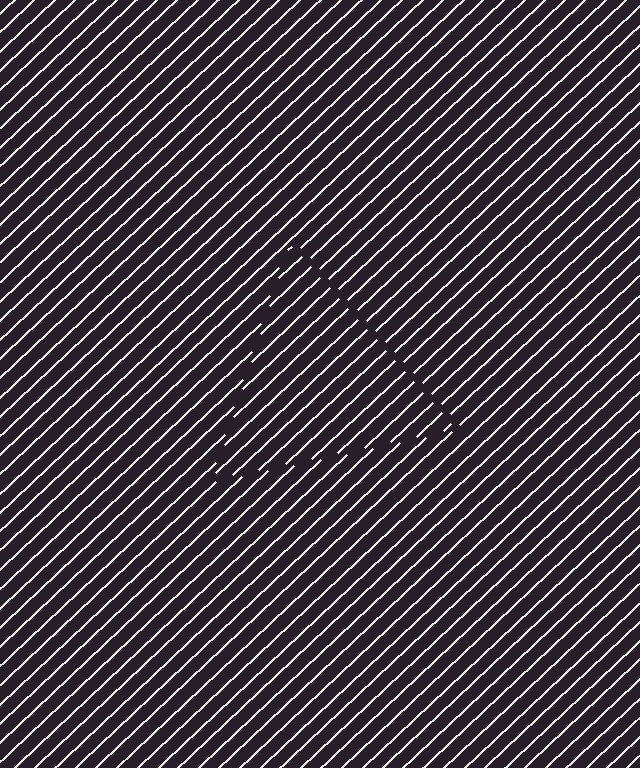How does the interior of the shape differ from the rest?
The interior of the shape contains the same grating, shifted by half a period — the contour is defined by the phase discontinuity where line-ends from the inner and outer gratings abut.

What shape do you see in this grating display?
An illusory triangle. The interior of the shape contains the same grating, shifted by half a period — the contour is defined by the phase discontinuity where line-ends from the inner and outer gratings abut.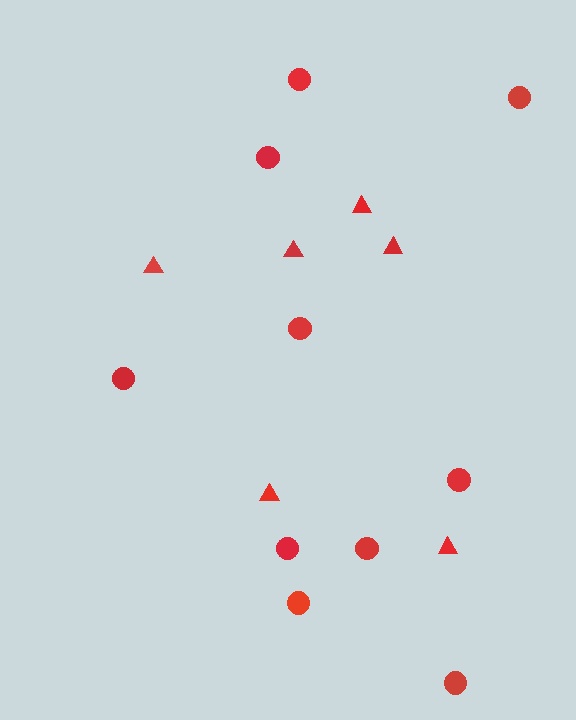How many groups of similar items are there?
There are 2 groups: one group of circles (10) and one group of triangles (6).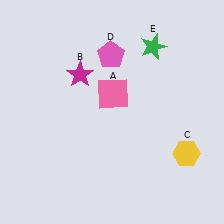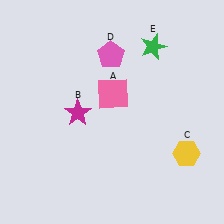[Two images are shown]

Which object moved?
The magenta star (B) moved down.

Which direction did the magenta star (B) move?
The magenta star (B) moved down.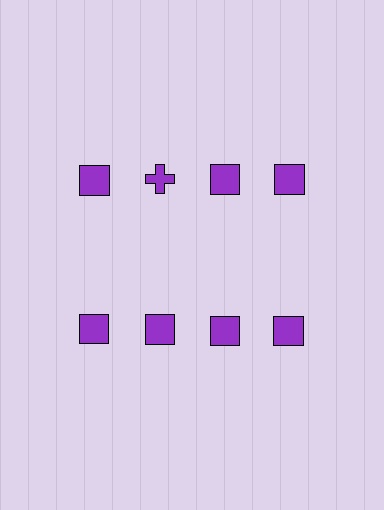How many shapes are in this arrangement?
There are 8 shapes arranged in a grid pattern.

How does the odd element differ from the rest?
It has a different shape: cross instead of square.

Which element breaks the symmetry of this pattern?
The purple cross in the top row, second from left column breaks the symmetry. All other shapes are purple squares.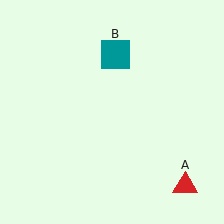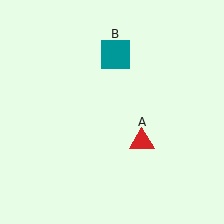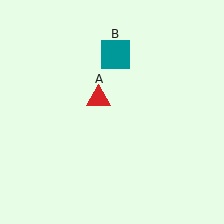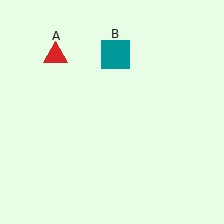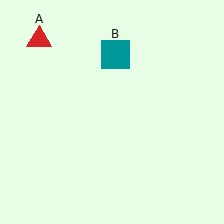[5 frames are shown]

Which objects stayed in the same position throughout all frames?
Teal square (object B) remained stationary.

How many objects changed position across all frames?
1 object changed position: red triangle (object A).